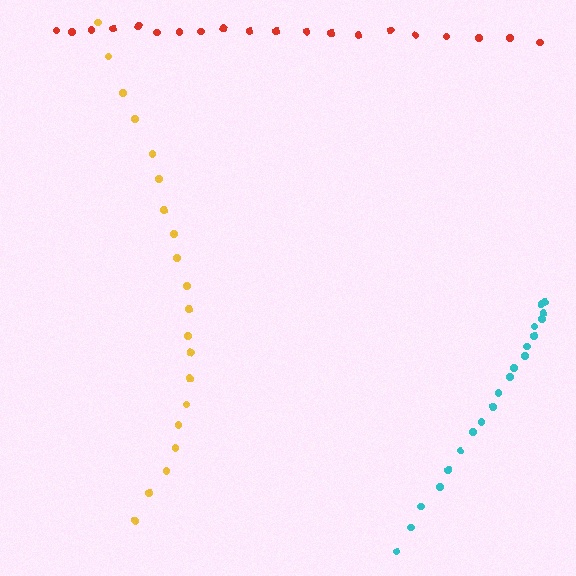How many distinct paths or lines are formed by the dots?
There are 3 distinct paths.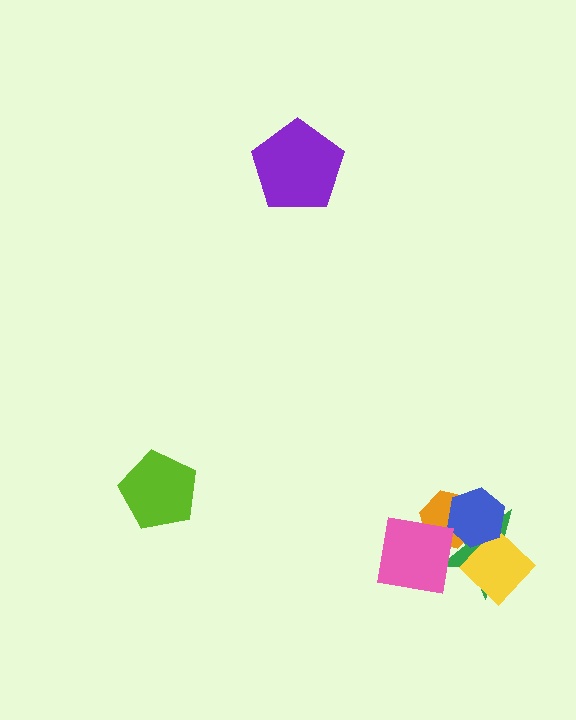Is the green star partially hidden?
Yes, it is partially covered by another shape.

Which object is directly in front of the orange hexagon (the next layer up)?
The green star is directly in front of the orange hexagon.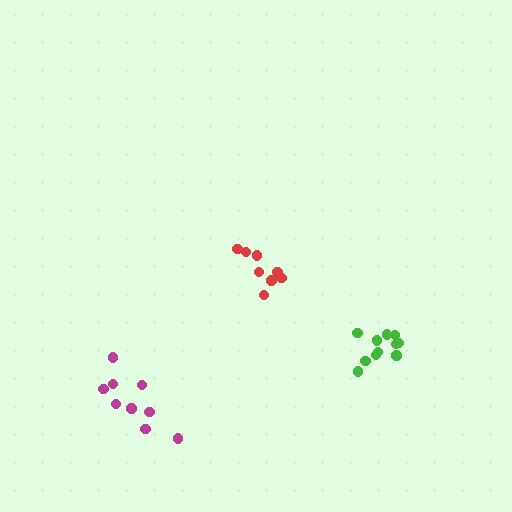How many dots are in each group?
Group 1: 8 dots, Group 2: 11 dots, Group 3: 9 dots (28 total).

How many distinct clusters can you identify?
There are 3 distinct clusters.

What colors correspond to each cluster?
The clusters are colored: red, green, magenta.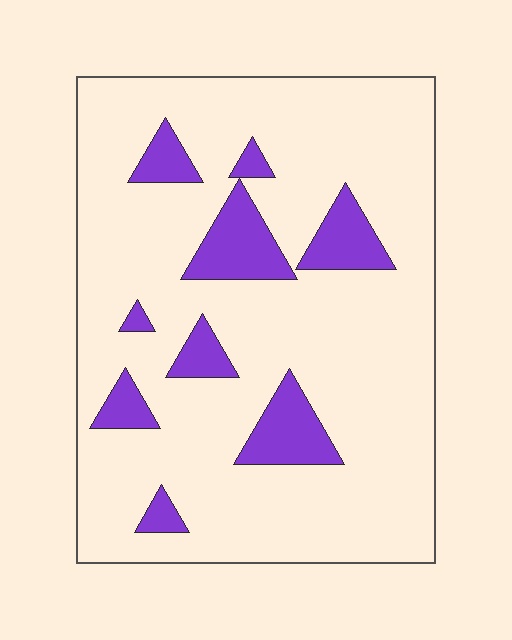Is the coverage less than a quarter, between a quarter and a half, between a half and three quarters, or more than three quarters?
Less than a quarter.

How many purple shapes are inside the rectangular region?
9.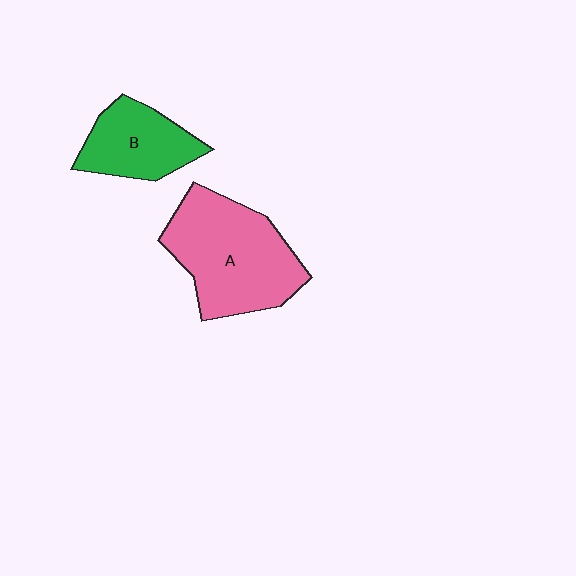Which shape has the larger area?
Shape A (pink).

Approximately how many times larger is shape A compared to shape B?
Approximately 1.7 times.